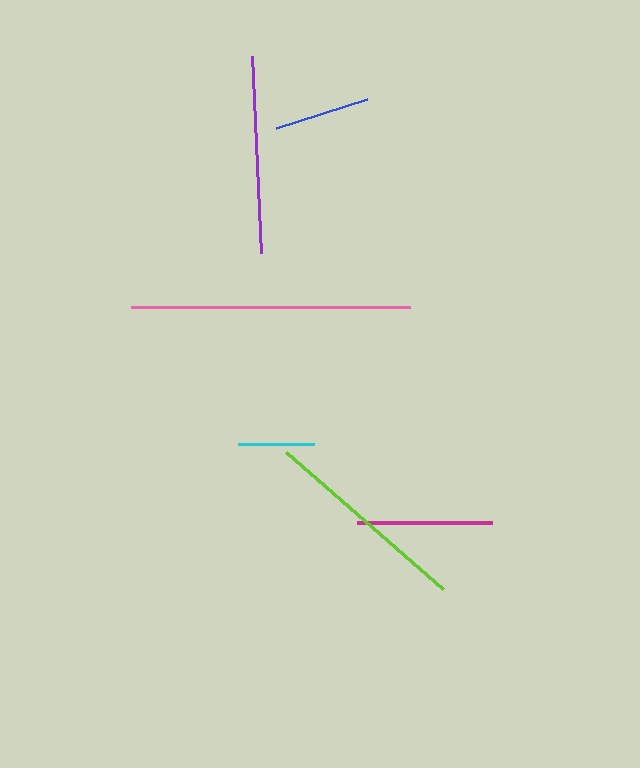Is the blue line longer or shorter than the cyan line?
The blue line is longer than the cyan line.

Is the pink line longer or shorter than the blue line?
The pink line is longer than the blue line.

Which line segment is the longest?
The pink line is the longest at approximately 279 pixels.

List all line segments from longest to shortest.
From longest to shortest: pink, lime, purple, magenta, blue, cyan.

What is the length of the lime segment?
The lime segment is approximately 208 pixels long.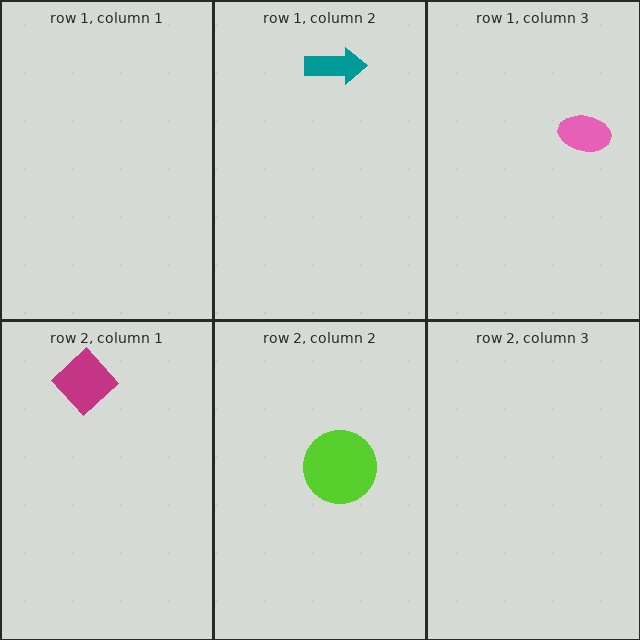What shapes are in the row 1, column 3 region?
The pink ellipse.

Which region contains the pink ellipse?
The row 1, column 3 region.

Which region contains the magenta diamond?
The row 2, column 1 region.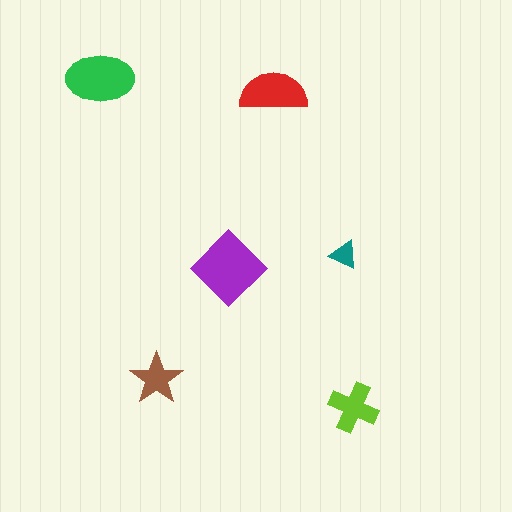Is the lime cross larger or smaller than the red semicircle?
Smaller.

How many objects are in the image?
There are 6 objects in the image.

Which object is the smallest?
The teal triangle.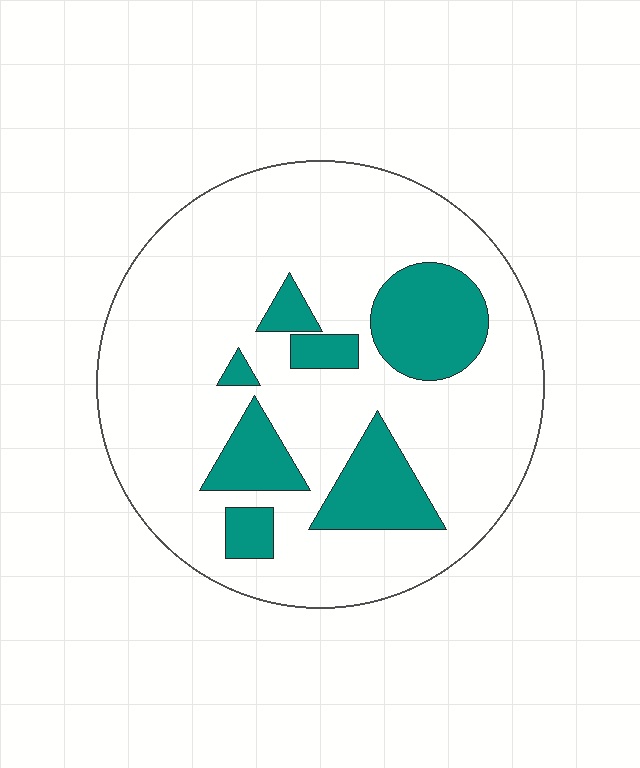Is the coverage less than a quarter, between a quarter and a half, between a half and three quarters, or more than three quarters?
Less than a quarter.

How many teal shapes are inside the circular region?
7.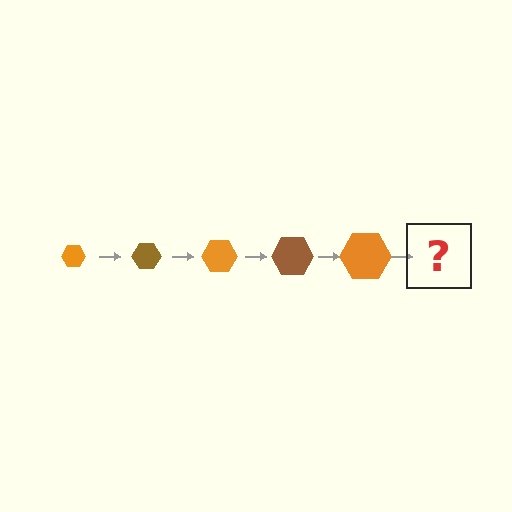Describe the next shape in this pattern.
It should be a brown hexagon, larger than the previous one.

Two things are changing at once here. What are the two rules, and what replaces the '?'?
The two rules are that the hexagon grows larger each step and the color cycles through orange and brown. The '?' should be a brown hexagon, larger than the previous one.